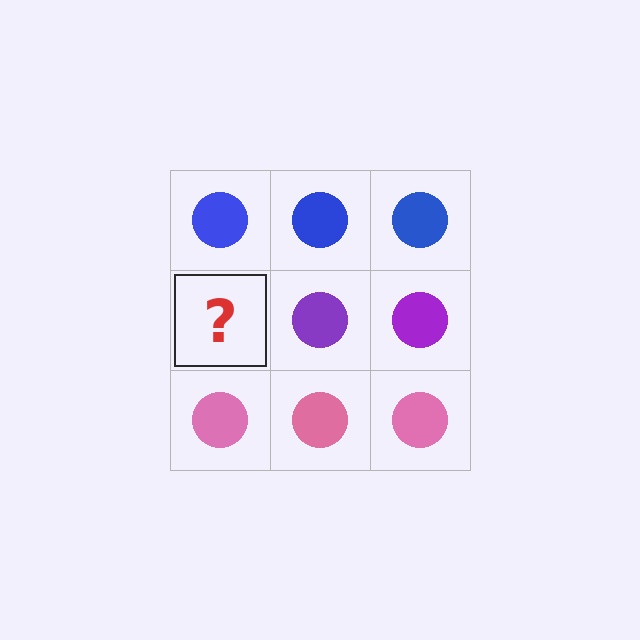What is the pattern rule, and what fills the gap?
The rule is that each row has a consistent color. The gap should be filled with a purple circle.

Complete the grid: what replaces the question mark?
The question mark should be replaced with a purple circle.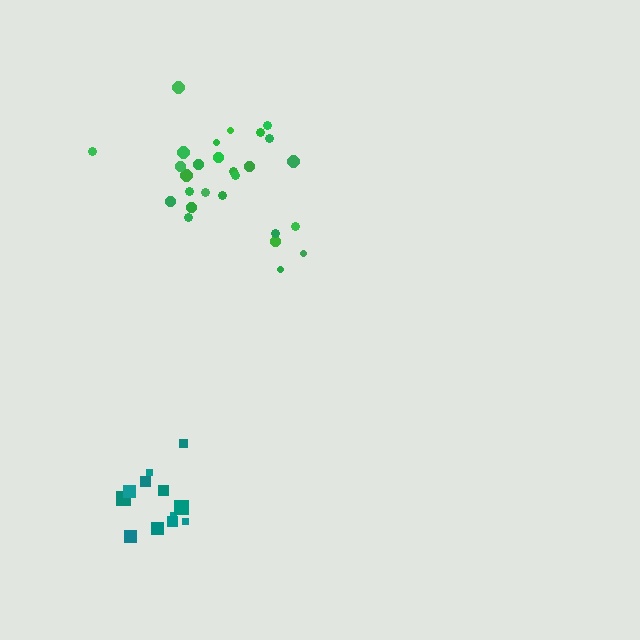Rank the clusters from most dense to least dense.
teal, green.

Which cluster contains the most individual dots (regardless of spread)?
Green (27).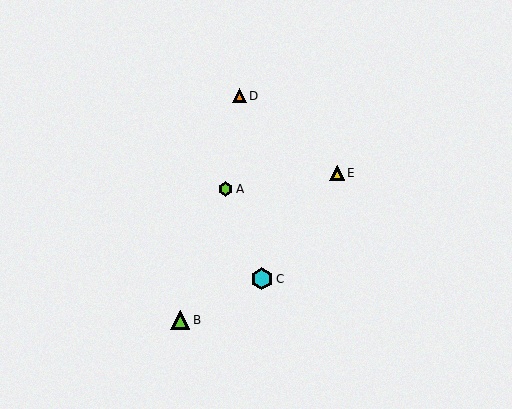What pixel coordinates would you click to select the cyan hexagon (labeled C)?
Click at (262, 279) to select the cyan hexagon C.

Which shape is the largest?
The cyan hexagon (labeled C) is the largest.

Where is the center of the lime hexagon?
The center of the lime hexagon is at (225, 189).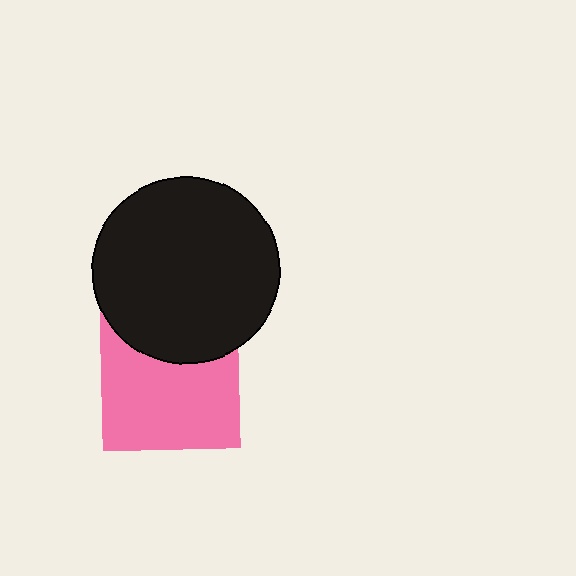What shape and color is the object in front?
The object in front is a black circle.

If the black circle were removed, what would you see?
You would see the complete pink square.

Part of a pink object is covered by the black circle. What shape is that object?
It is a square.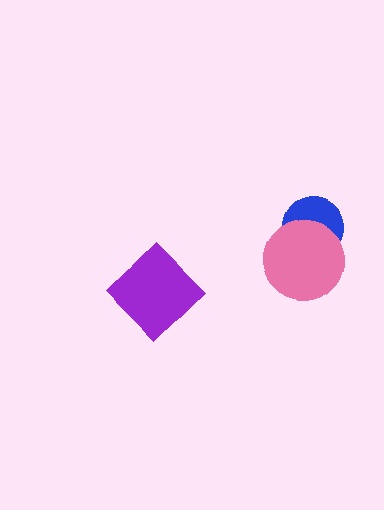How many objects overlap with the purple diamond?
0 objects overlap with the purple diamond.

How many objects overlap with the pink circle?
1 object overlaps with the pink circle.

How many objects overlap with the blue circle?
1 object overlaps with the blue circle.